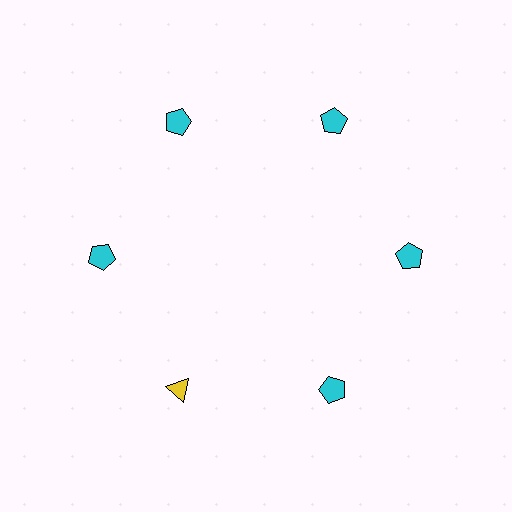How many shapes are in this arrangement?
There are 6 shapes arranged in a ring pattern.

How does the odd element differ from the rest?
It differs in both color (yellow instead of cyan) and shape (triangle instead of pentagon).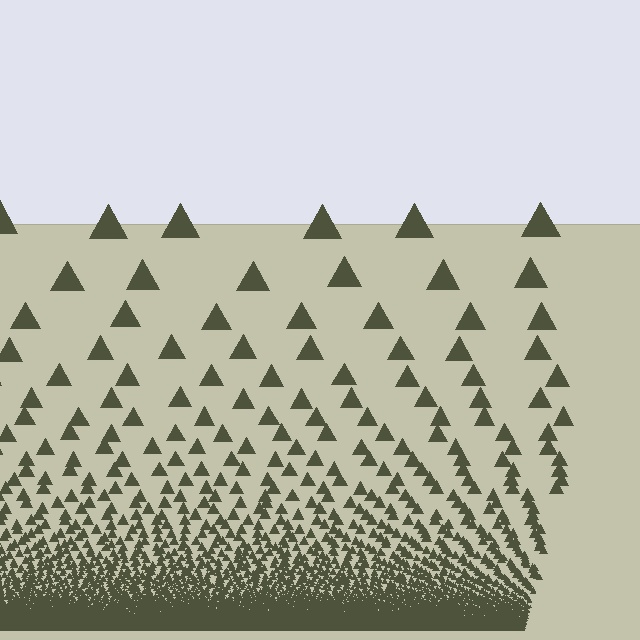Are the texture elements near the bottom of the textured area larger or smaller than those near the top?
Smaller. The gradient is inverted — elements near the bottom are smaller and denser.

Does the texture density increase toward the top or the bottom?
Density increases toward the bottom.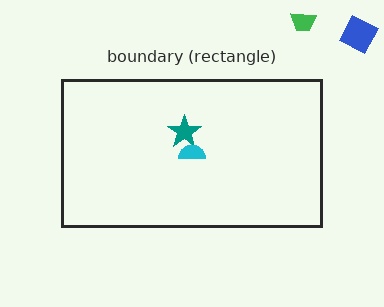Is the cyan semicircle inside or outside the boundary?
Inside.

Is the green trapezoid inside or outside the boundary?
Outside.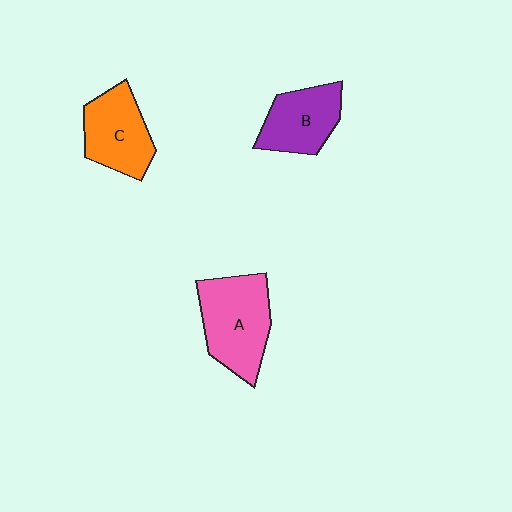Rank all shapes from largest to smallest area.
From largest to smallest: A (pink), C (orange), B (purple).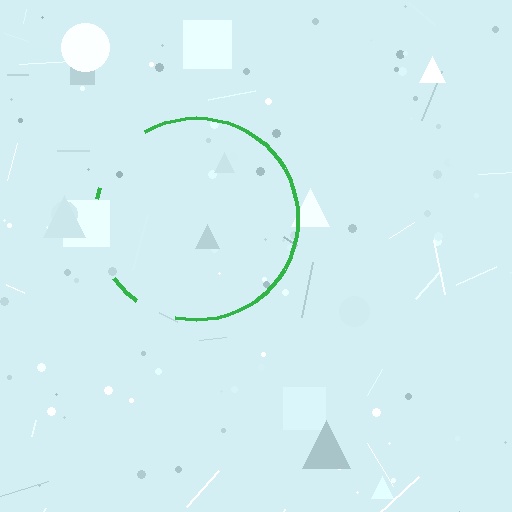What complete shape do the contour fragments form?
The contour fragments form a circle.